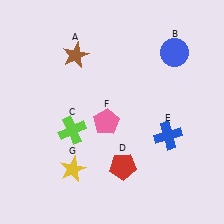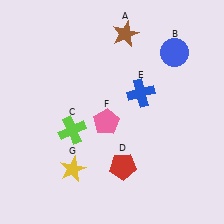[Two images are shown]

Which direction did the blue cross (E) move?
The blue cross (E) moved up.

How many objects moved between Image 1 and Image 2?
2 objects moved between the two images.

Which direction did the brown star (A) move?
The brown star (A) moved right.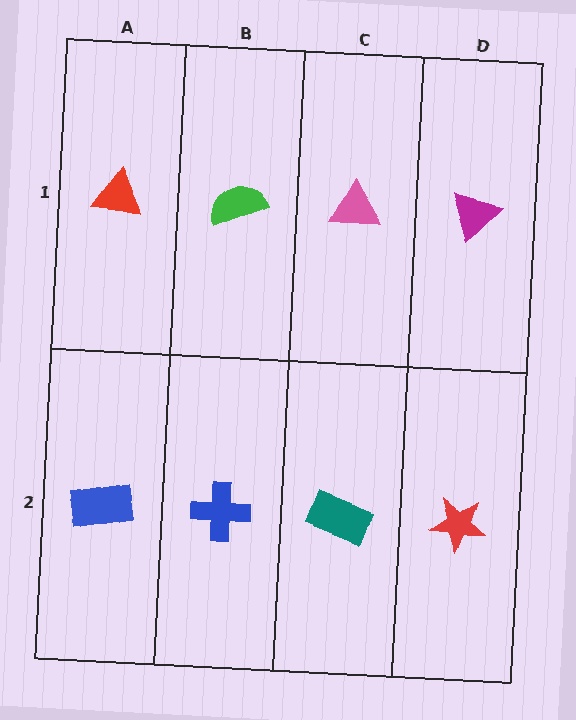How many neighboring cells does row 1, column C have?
3.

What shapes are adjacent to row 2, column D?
A magenta triangle (row 1, column D), a teal rectangle (row 2, column C).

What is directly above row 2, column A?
A red triangle.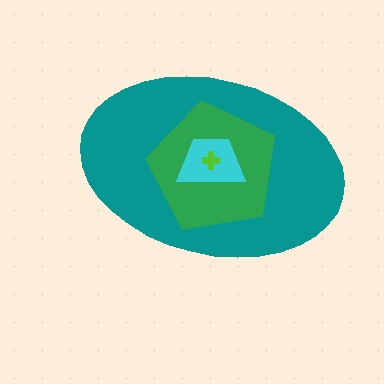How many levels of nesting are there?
4.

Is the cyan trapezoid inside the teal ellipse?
Yes.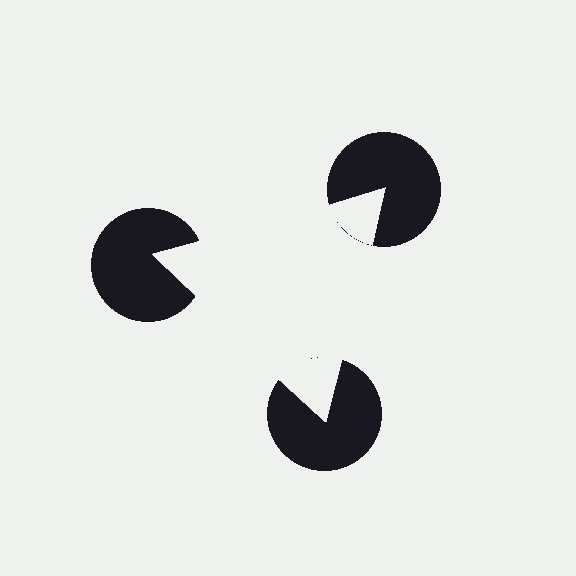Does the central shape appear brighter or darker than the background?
It typically appears slightly brighter than the background, even though no actual brightness change is drawn.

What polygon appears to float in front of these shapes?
An illusory triangle — its edges are inferred from the aligned wedge cuts in the pac-man discs, not physically drawn.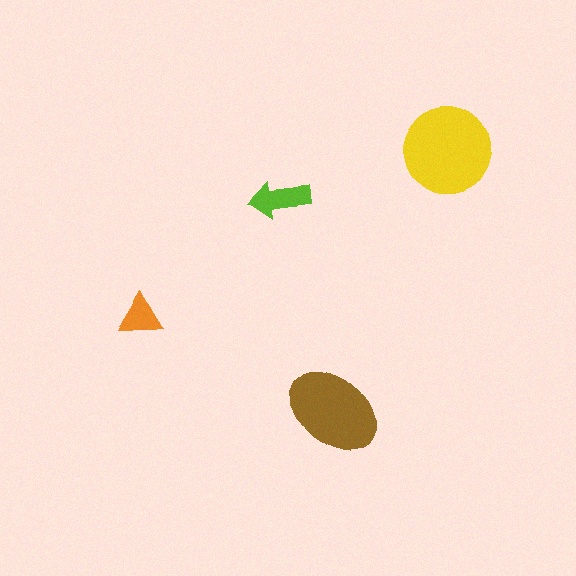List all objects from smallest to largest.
The orange triangle, the lime arrow, the brown ellipse, the yellow circle.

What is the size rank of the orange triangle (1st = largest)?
4th.